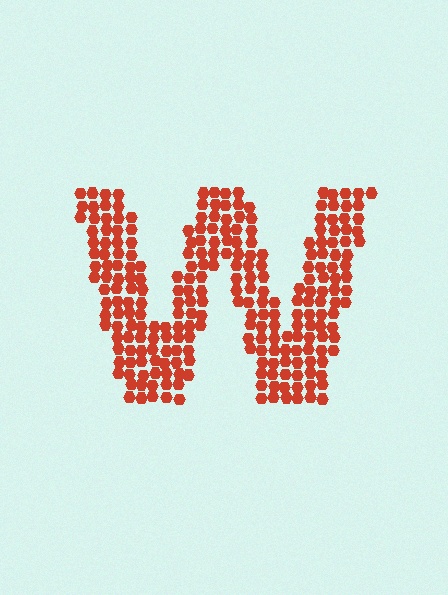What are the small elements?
The small elements are hexagons.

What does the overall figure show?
The overall figure shows the letter W.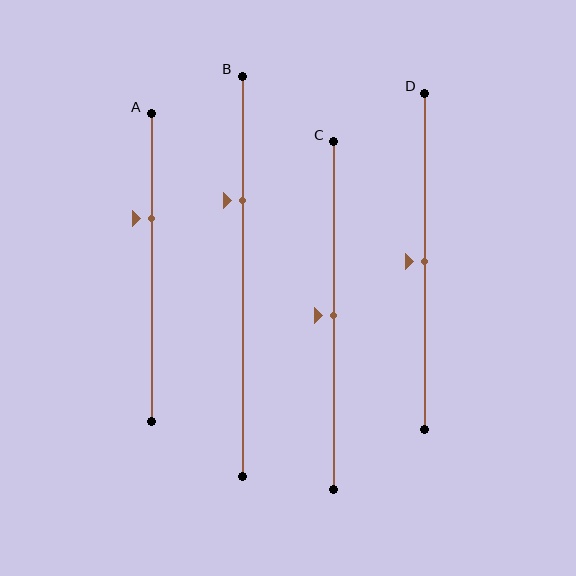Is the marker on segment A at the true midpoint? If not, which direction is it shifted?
No, the marker on segment A is shifted upward by about 16% of the segment length.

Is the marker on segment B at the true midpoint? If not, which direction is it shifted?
No, the marker on segment B is shifted upward by about 19% of the segment length.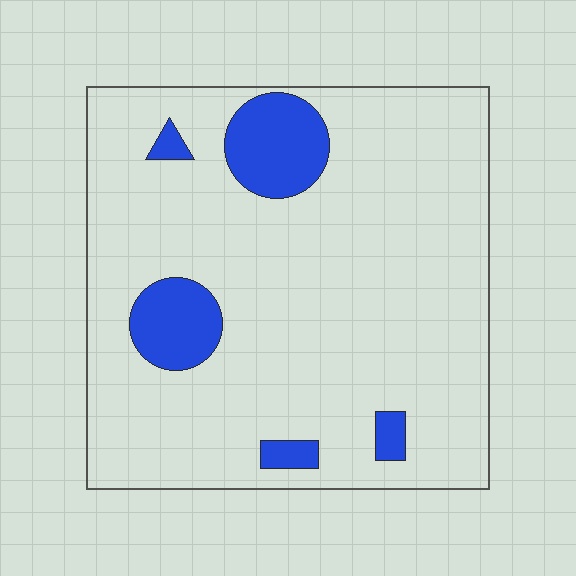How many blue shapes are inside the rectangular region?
5.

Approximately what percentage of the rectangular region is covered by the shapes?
Approximately 10%.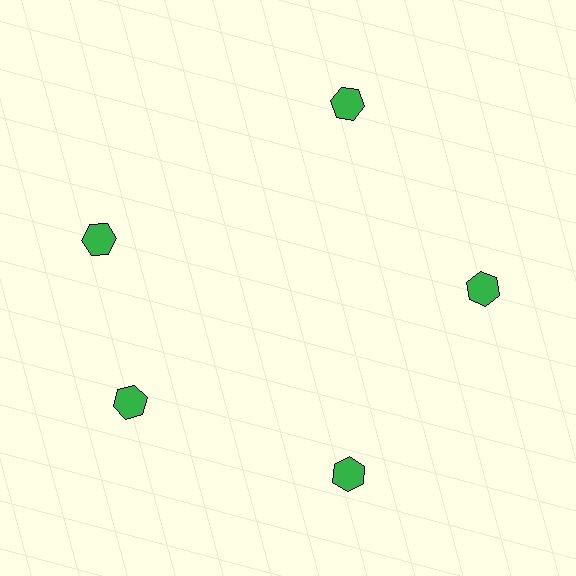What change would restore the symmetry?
The symmetry would be restored by rotating it back into even spacing with its neighbors so that all 5 hexagons sit at equal angles and equal distance from the center.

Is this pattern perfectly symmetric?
No. The 5 green hexagons are arranged in a ring, but one element near the 10 o'clock position is rotated out of alignment along the ring, breaking the 5-fold rotational symmetry.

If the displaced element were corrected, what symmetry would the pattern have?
It would have 5-fold rotational symmetry — the pattern would map onto itself every 72 degrees.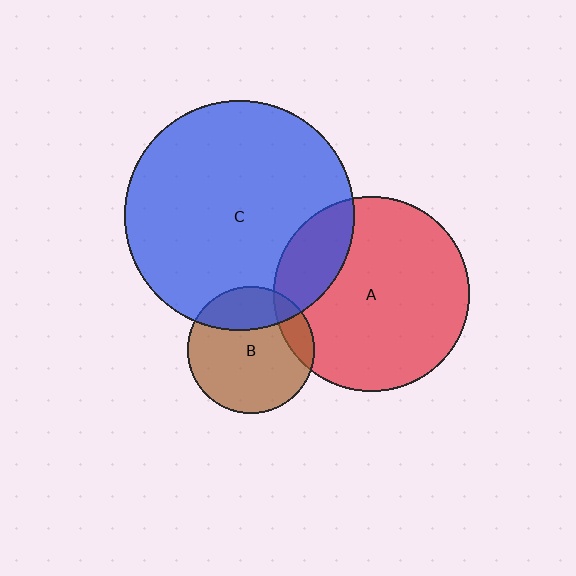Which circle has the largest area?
Circle C (blue).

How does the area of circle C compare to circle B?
Approximately 3.3 times.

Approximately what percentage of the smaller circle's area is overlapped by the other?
Approximately 25%.